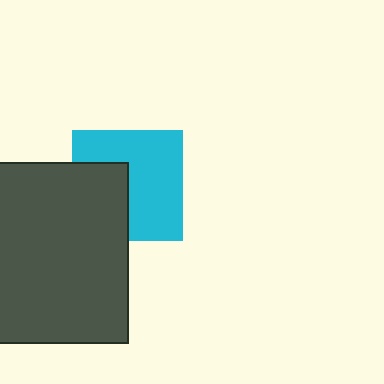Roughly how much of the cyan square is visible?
About half of it is visible (roughly 63%).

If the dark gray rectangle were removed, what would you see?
You would see the complete cyan square.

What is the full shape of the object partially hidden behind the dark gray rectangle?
The partially hidden object is a cyan square.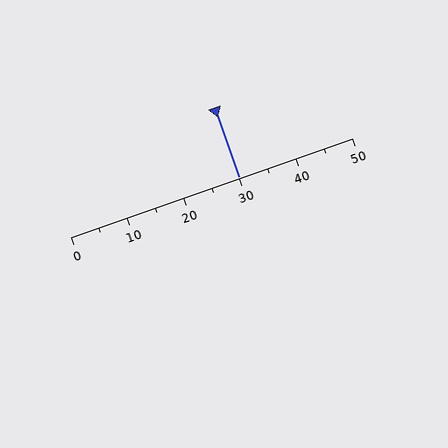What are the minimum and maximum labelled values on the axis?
The axis runs from 0 to 50.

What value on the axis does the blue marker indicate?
The marker indicates approximately 30.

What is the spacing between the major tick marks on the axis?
The major ticks are spaced 10 apart.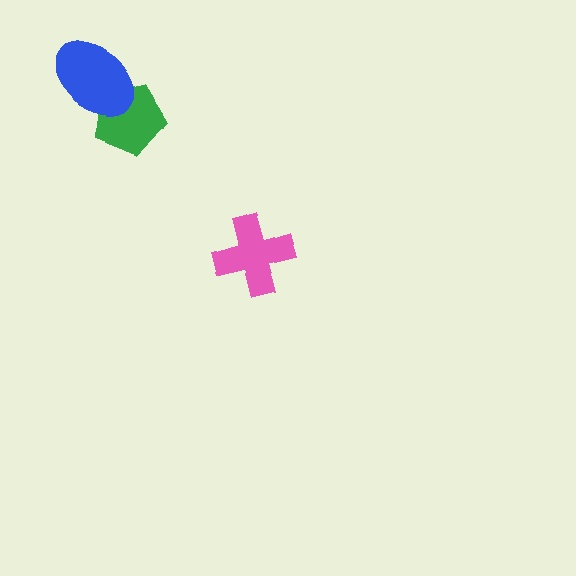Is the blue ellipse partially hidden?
No, no other shape covers it.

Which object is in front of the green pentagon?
The blue ellipse is in front of the green pentagon.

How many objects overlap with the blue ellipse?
1 object overlaps with the blue ellipse.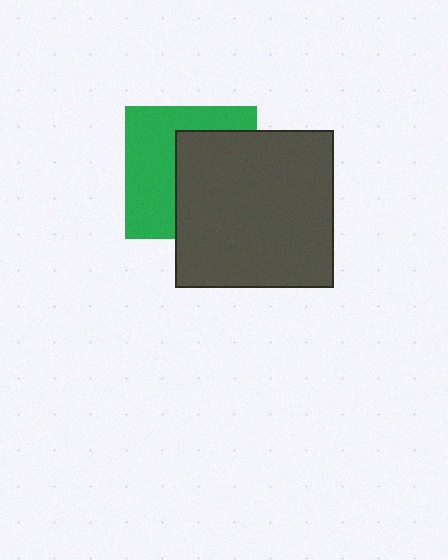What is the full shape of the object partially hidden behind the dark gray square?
The partially hidden object is a green square.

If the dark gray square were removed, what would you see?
You would see the complete green square.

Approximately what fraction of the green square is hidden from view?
Roughly 51% of the green square is hidden behind the dark gray square.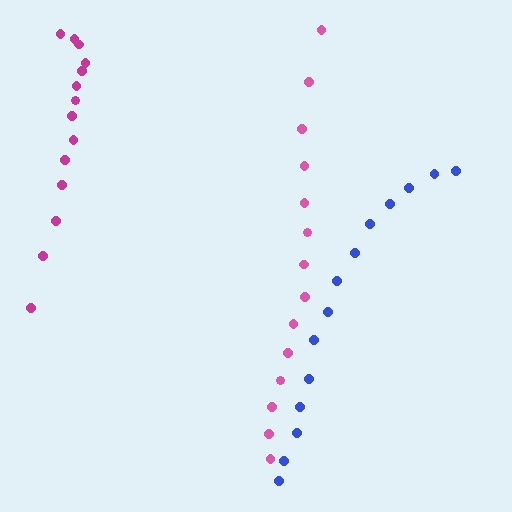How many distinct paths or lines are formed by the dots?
There are 3 distinct paths.